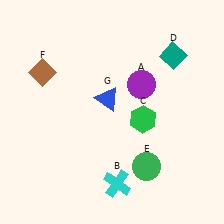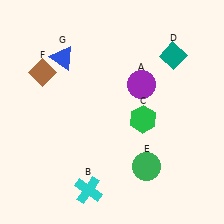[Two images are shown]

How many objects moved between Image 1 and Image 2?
2 objects moved between the two images.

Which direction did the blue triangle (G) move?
The blue triangle (G) moved left.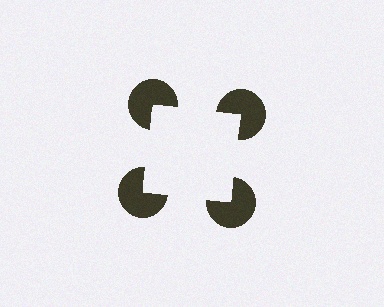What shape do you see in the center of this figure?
An illusory square — its edges are inferred from the aligned wedge cuts in the pac-man discs, not physically drawn.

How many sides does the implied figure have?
4 sides.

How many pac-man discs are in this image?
There are 4 — one at each vertex of the illusory square.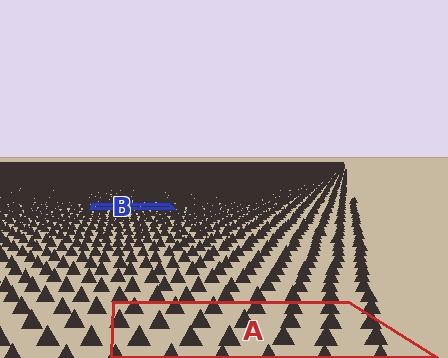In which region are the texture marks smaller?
The texture marks are smaller in region B, because it is farther away.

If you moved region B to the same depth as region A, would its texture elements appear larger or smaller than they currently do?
They would appear larger. At a closer depth, the same texture elements are projected at a bigger on-screen size.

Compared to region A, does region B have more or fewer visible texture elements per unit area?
Region B has more texture elements per unit area — they are packed more densely because it is farther away.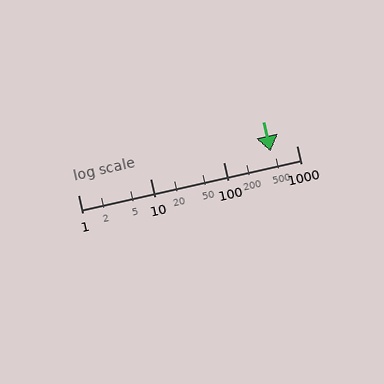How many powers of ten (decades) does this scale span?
The scale spans 3 decades, from 1 to 1000.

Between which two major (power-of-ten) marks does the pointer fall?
The pointer is between 100 and 1000.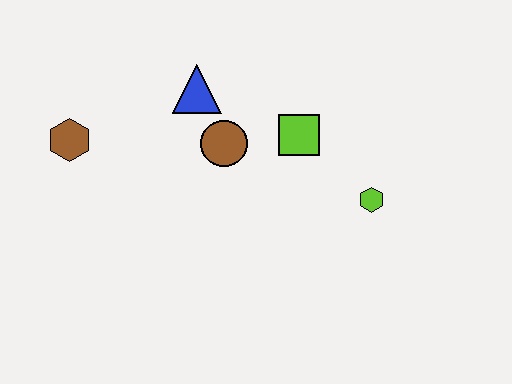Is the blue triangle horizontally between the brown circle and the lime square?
No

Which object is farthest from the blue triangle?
The lime hexagon is farthest from the blue triangle.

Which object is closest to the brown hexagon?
The blue triangle is closest to the brown hexagon.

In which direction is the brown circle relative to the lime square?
The brown circle is to the left of the lime square.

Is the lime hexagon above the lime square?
No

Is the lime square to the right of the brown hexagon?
Yes